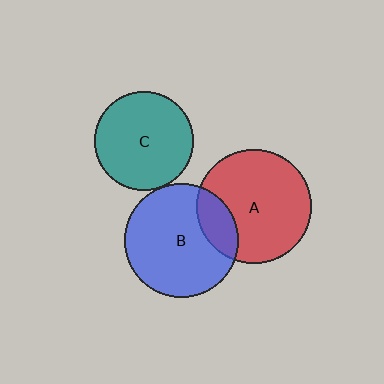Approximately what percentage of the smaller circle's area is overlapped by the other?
Approximately 20%.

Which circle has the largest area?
Circle A (red).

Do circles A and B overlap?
Yes.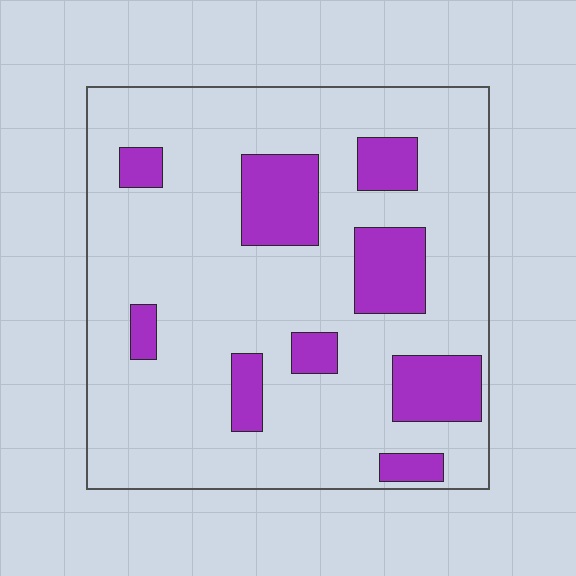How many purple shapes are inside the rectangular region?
9.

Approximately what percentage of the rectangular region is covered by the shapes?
Approximately 20%.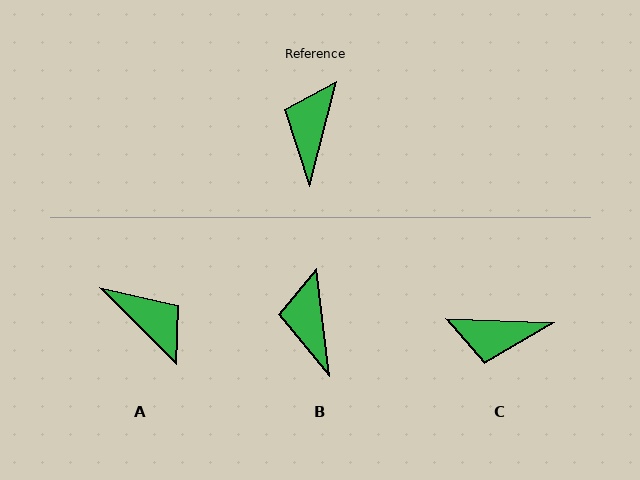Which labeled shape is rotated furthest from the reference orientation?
A, about 121 degrees away.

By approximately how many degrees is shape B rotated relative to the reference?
Approximately 21 degrees counter-clockwise.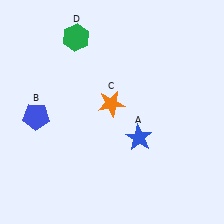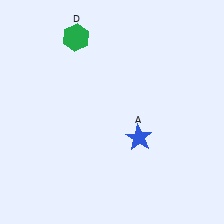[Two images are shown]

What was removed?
The blue pentagon (B), the orange star (C) were removed in Image 2.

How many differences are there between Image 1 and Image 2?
There are 2 differences between the two images.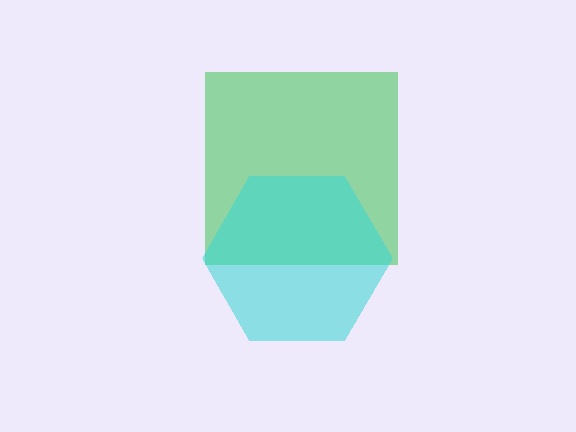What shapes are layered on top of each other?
The layered shapes are: a green square, a cyan hexagon.